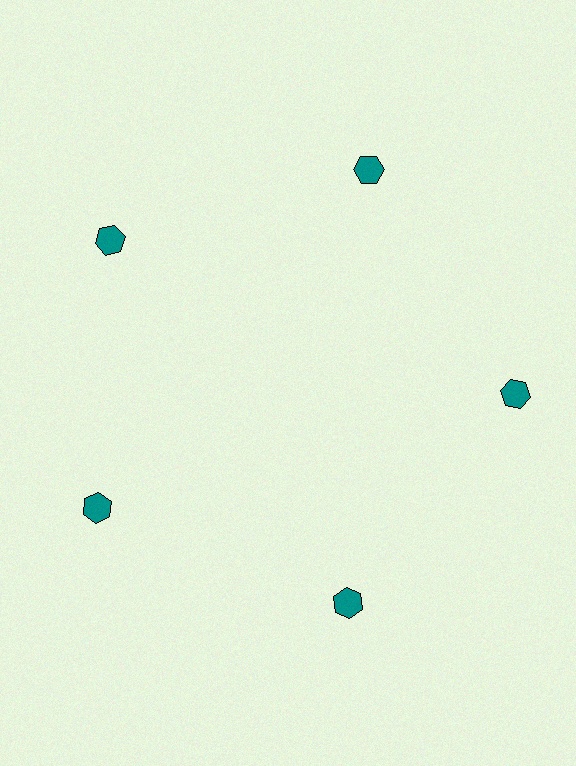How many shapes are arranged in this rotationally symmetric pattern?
There are 5 shapes, arranged in 5 groups of 1.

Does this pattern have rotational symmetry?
Yes, this pattern has 5-fold rotational symmetry. It looks the same after rotating 72 degrees around the center.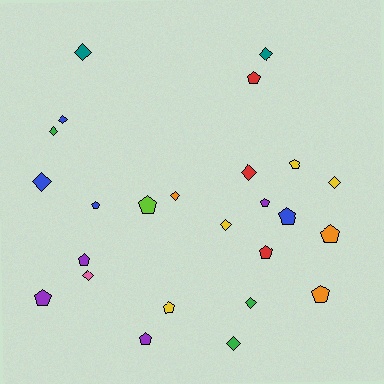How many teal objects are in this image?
There are 2 teal objects.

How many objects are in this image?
There are 25 objects.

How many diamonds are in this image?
There are 12 diamonds.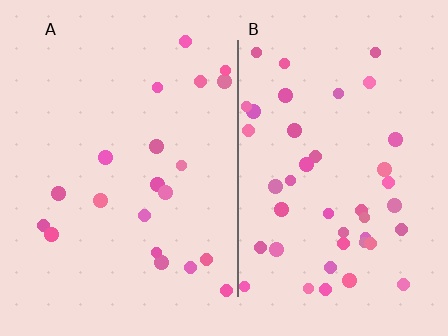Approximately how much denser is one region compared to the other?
Approximately 2.1× — region B over region A.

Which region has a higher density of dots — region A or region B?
B (the right).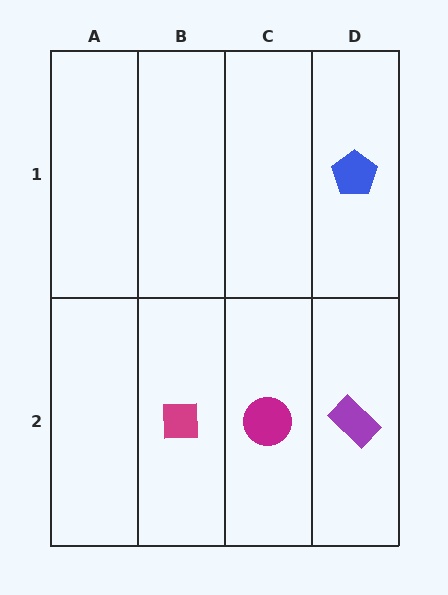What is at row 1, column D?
A blue pentagon.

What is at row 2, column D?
A purple rectangle.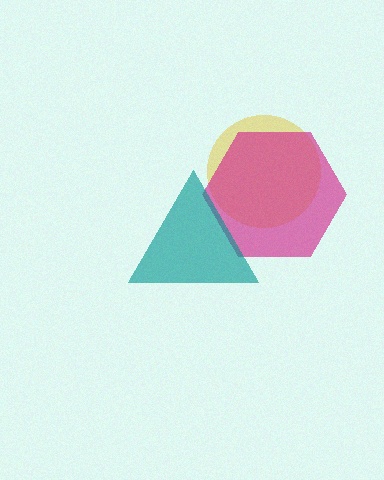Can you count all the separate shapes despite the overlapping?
Yes, there are 3 separate shapes.